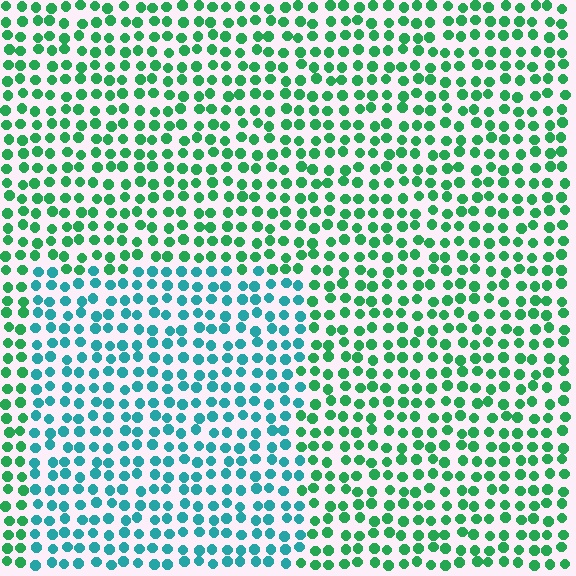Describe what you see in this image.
The image is filled with small green elements in a uniform arrangement. A rectangle-shaped region is visible where the elements are tinted to a slightly different hue, forming a subtle color boundary.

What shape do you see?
I see a rectangle.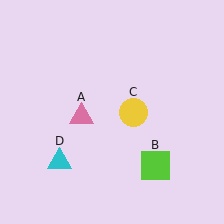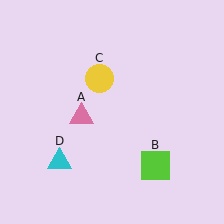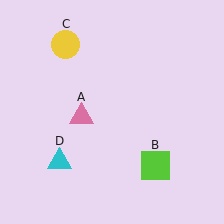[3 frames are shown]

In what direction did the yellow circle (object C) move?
The yellow circle (object C) moved up and to the left.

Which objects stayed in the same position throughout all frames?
Pink triangle (object A) and lime square (object B) and cyan triangle (object D) remained stationary.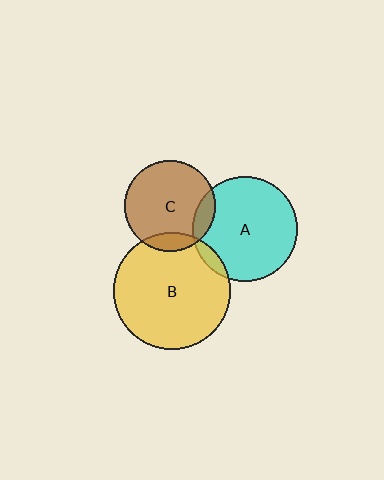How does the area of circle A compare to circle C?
Approximately 1.3 times.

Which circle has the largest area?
Circle B (yellow).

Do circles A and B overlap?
Yes.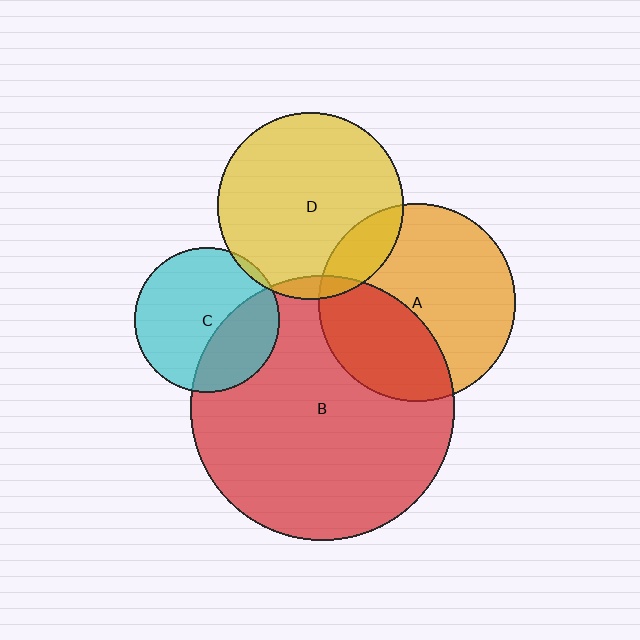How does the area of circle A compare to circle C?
Approximately 1.8 times.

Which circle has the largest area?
Circle B (red).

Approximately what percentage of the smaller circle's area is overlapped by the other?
Approximately 5%.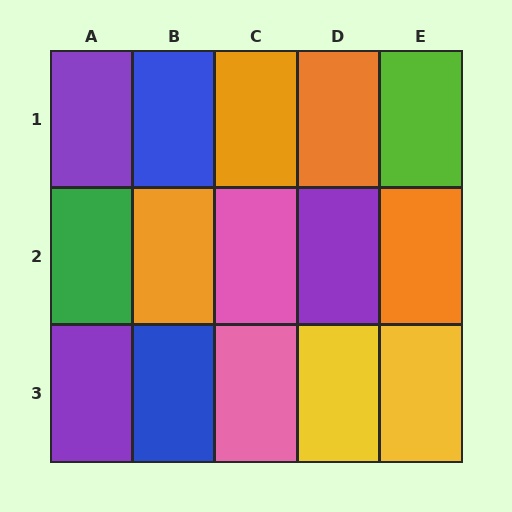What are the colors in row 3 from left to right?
Purple, blue, pink, yellow, yellow.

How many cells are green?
1 cell is green.